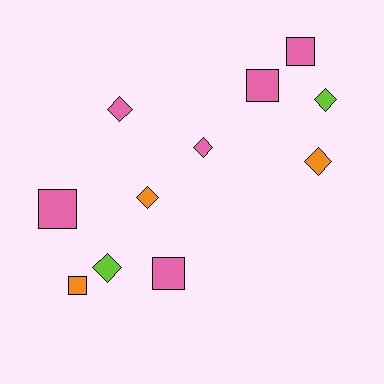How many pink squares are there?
There are 4 pink squares.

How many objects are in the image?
There are 11 objects.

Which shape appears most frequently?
Diamond, with 6 objects.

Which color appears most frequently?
Pink, with 6 objects.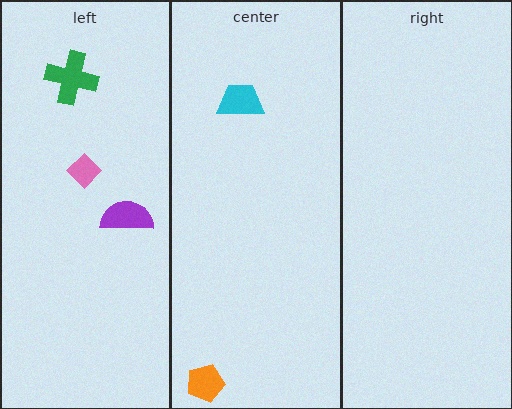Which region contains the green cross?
The left region.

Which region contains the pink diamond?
The left region.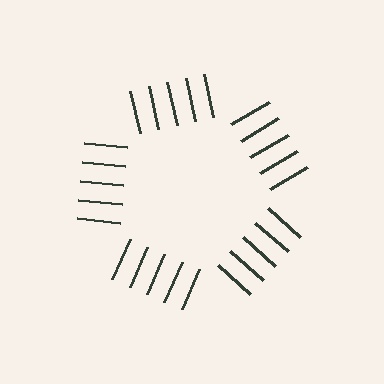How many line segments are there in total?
25 — 5 along each of the 5 edges.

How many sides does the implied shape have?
5 sides — the line-ends trace a pentagon.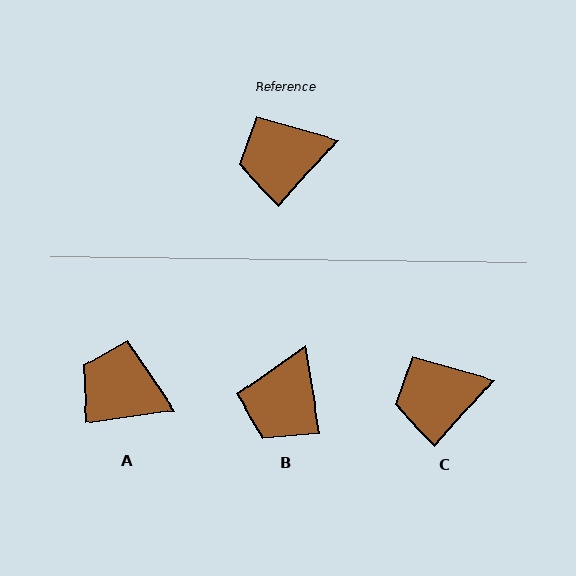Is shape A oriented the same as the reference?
No, it is off by about 41 degrees.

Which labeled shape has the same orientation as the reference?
C.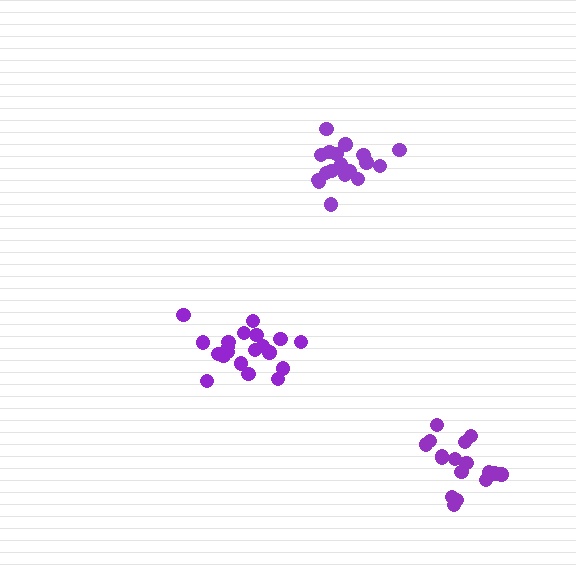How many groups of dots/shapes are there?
There are 3 groups.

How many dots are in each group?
Group 1: 19 dots, Group 2: 17 dots, Group 3: 21 dots (57 total).